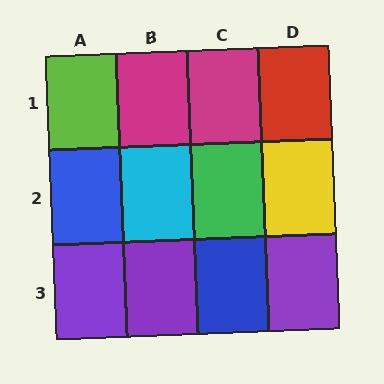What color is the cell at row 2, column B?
Cyan.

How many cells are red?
1 cell is red.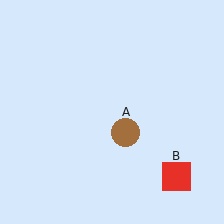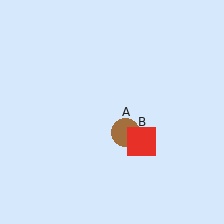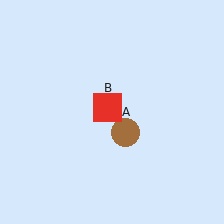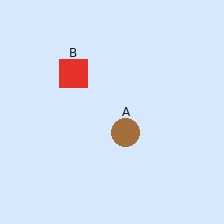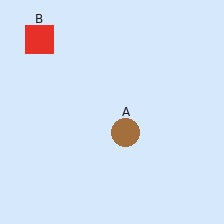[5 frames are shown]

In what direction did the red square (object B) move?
The red square (object B) moved up and to the left.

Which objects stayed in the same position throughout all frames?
Brown circle (object A) remained stationary.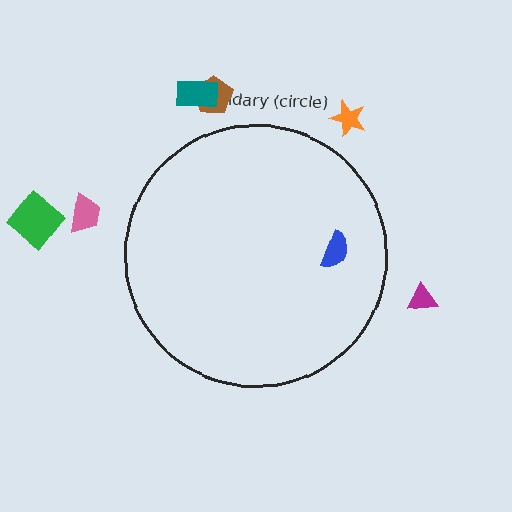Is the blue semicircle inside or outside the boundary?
Inside.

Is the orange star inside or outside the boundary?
Outside.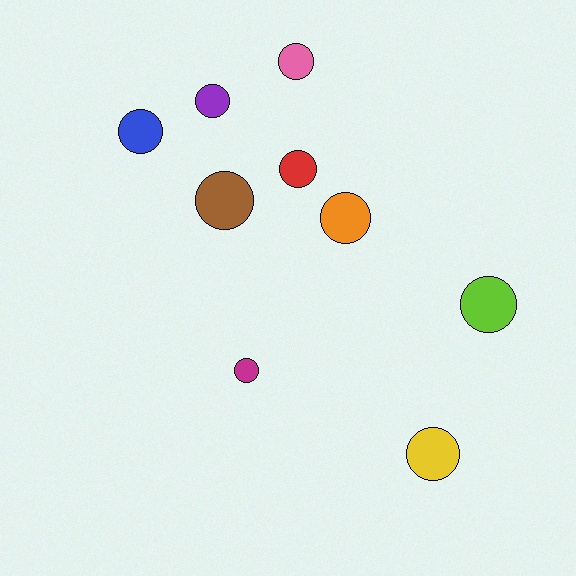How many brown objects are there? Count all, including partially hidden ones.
There is 1 brown object.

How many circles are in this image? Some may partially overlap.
There are 9 circles.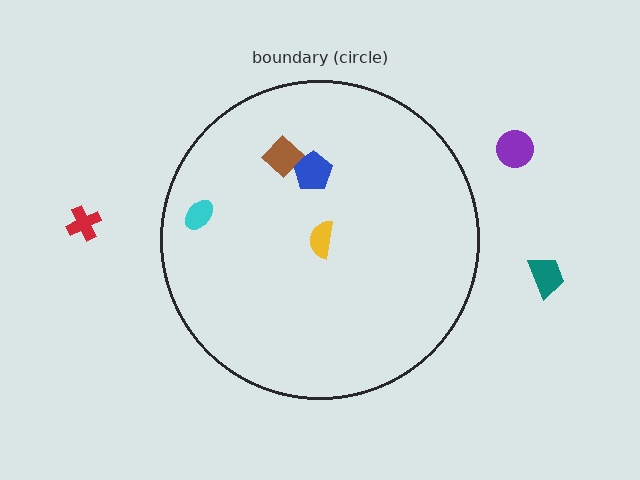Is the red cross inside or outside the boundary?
Outside.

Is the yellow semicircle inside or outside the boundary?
Inside.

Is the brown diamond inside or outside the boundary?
Inside.